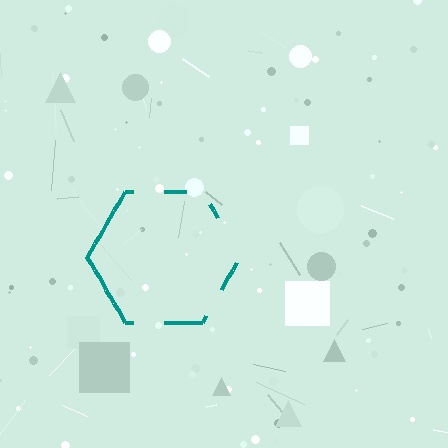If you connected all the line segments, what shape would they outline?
They would outline a hexagon.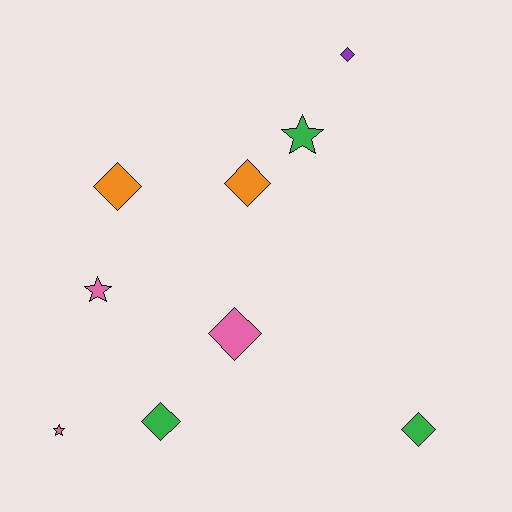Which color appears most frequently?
Green, with 3 objects.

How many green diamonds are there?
There are 2 green diamonds.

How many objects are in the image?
There are 9 objects.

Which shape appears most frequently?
Diamond, with 6 objects.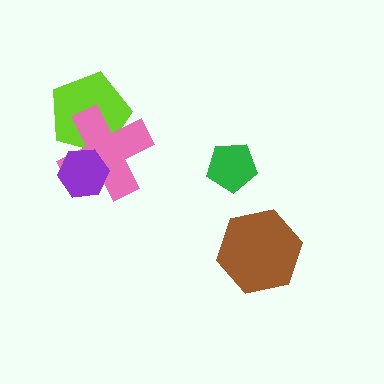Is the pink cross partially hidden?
Yes, it is partially covered by another shape.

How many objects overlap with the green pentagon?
0 objects overlap with the green pentagon.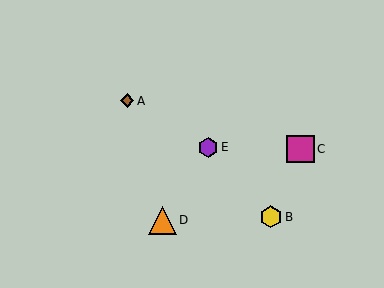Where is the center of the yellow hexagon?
The center of the yellow hexagon is at (271, 217).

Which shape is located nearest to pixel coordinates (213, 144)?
The purple hexagon (labeled E) at (208, 147) is nearest to that location.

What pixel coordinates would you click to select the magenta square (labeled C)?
Click at (301, 149) to select the magenta square C.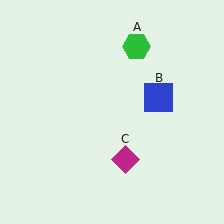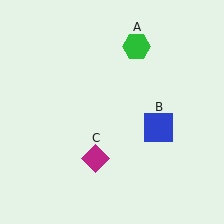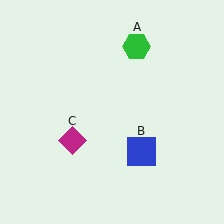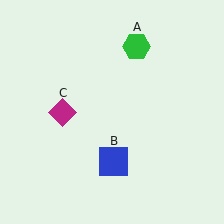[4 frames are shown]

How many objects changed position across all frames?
2 objects changed position: blue square (object B), magenta diamond (object C).